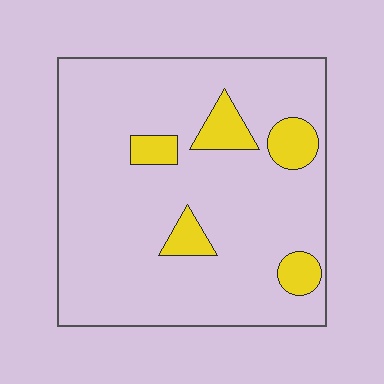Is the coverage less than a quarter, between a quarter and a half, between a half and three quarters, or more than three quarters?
Less than a quarter.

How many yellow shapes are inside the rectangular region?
5.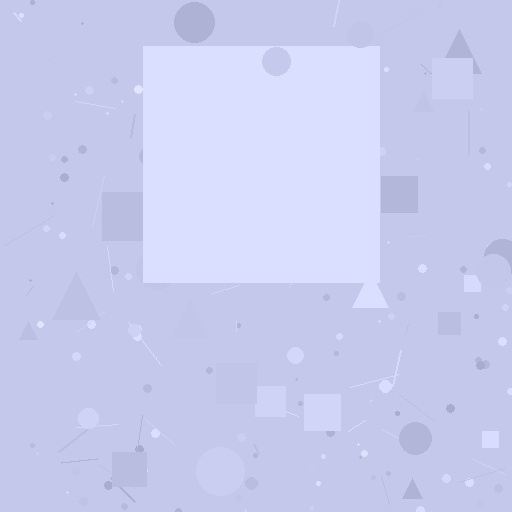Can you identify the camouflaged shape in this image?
The camouflaged shape is a square.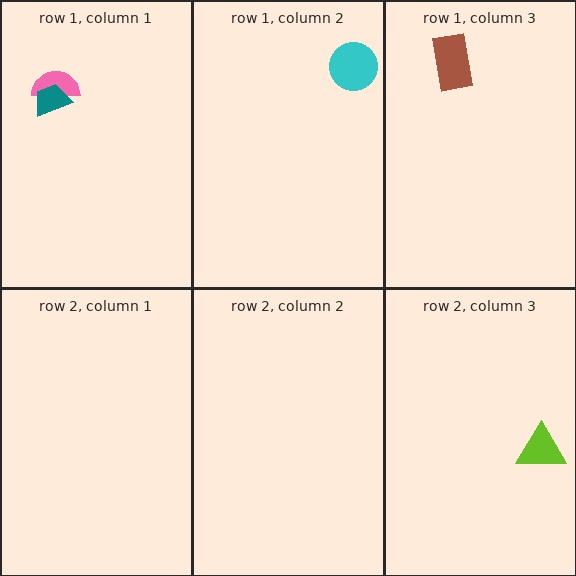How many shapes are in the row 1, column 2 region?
1.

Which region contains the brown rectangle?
The row 1, column 3 region.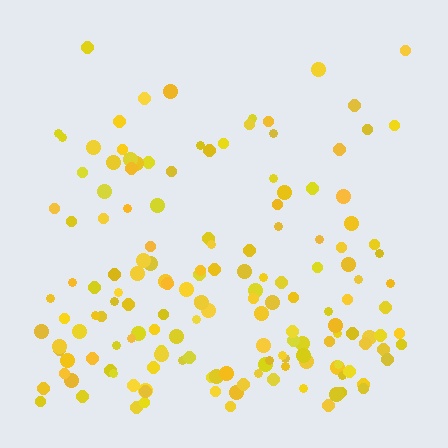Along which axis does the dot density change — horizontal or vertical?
Vertical.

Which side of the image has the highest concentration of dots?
The bottom.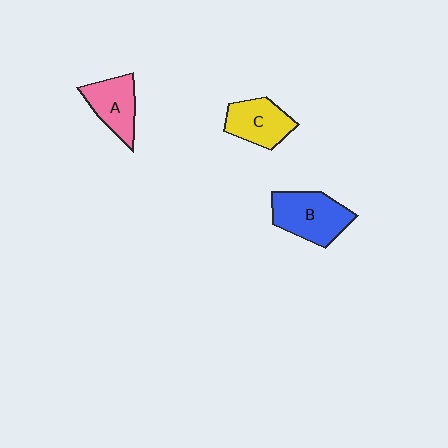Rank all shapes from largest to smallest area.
From largest to smallest: B (blue), C (yellow), A (pink).